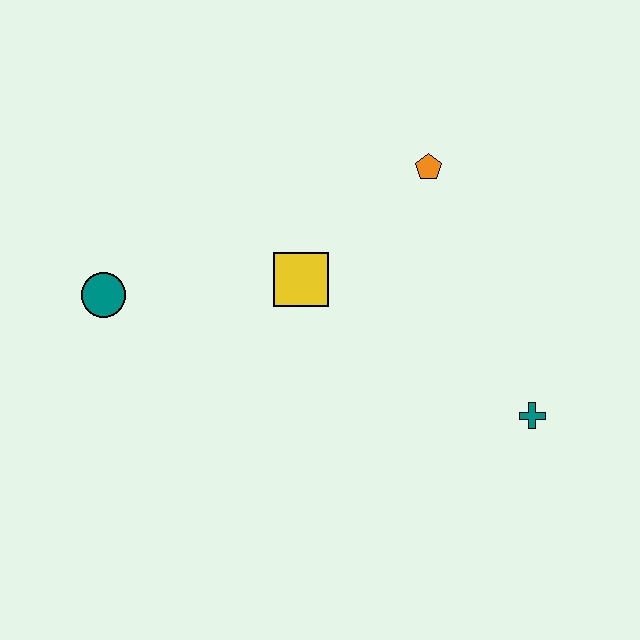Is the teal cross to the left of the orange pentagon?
No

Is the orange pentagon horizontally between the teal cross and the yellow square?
Yes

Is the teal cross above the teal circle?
No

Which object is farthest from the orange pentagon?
The teal circle is farthest from the orange pentagon.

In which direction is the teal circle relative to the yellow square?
The teal circle is to the left of the yellow square.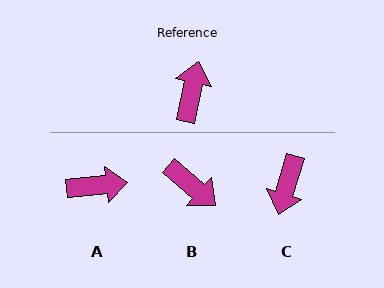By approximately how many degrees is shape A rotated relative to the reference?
Approximately 72 degrees clockwise.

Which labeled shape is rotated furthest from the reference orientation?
C, about 176 degrees away.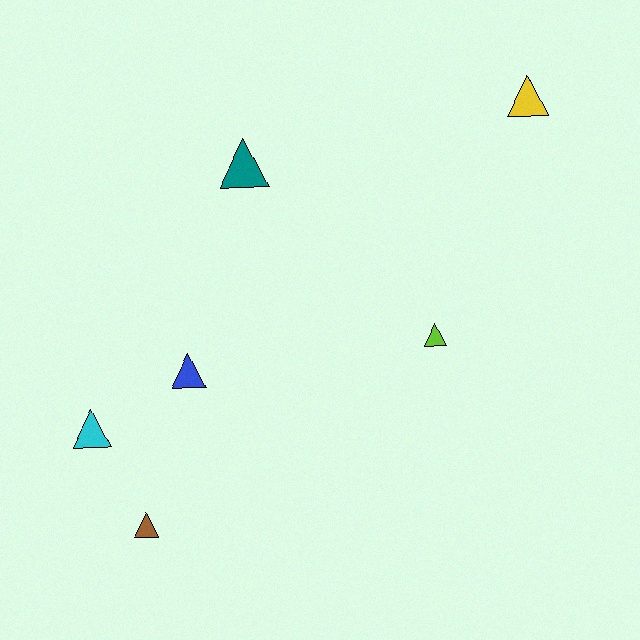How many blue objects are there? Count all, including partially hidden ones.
There is 1 blue object.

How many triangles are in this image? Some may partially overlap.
There are 6 triangles.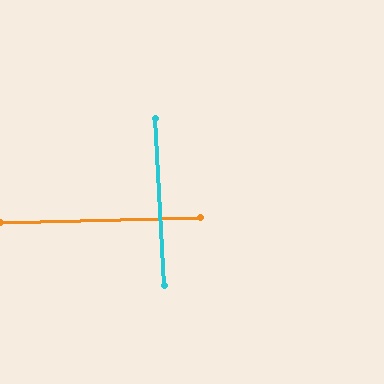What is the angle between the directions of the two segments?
Approximately 88 degrees.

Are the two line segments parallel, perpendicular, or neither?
Perpendicular — they meet at approximately 88°.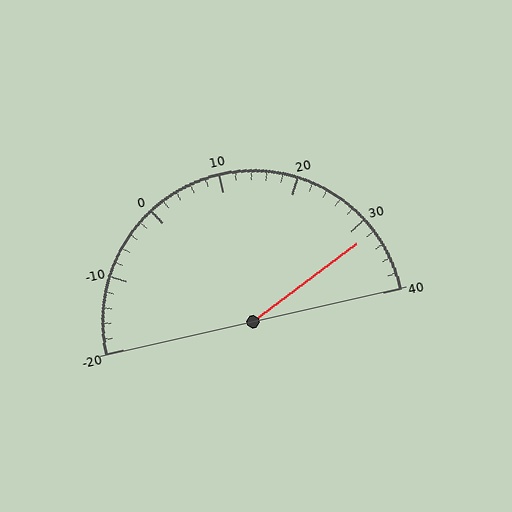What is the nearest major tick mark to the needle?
The nearest major tick mark is 30.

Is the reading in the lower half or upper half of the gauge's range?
The reading is in the upper half of the range (-20 to 40).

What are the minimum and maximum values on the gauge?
The gauge ranges from -20 to 40.